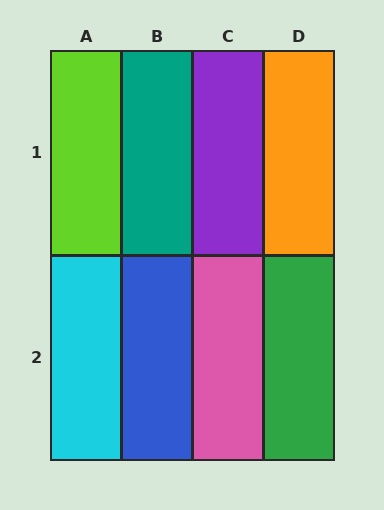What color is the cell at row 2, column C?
Pink.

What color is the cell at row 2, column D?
Green.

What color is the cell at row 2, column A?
Cyan.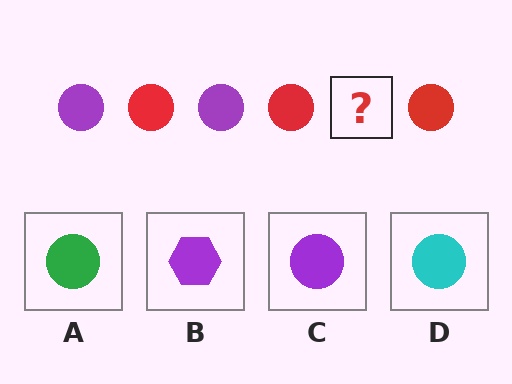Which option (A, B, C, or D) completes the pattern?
C.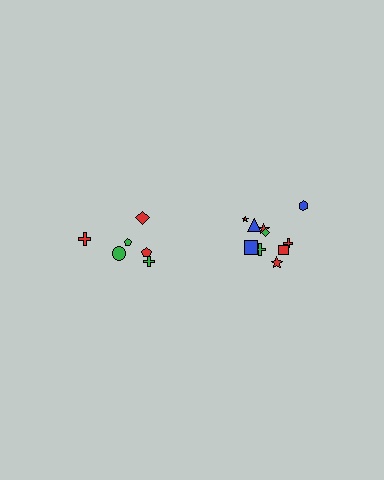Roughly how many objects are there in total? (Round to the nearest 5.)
Roughly 15 objects in total.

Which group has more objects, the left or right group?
The right group.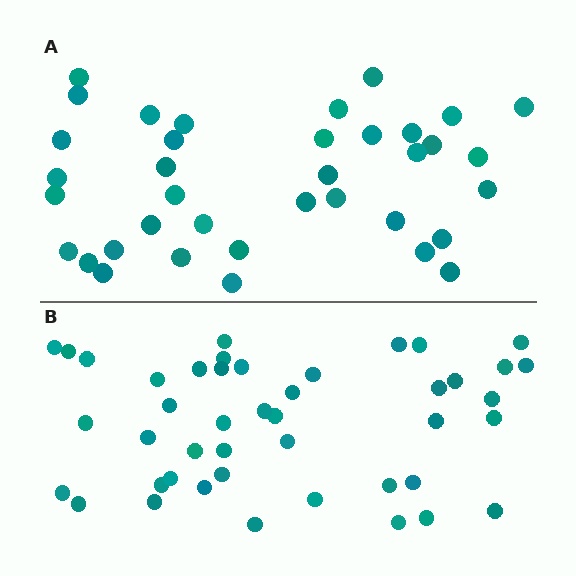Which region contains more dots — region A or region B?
Region B (the bottom region) has more dots.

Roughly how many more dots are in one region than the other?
Region B has roughly 8 or so more dots than region A.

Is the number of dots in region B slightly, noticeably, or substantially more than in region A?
Region B has only slightly more — the two regions are fairly close. The ratio is roughly 1.2 to 1.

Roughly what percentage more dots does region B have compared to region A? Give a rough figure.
About 20% more.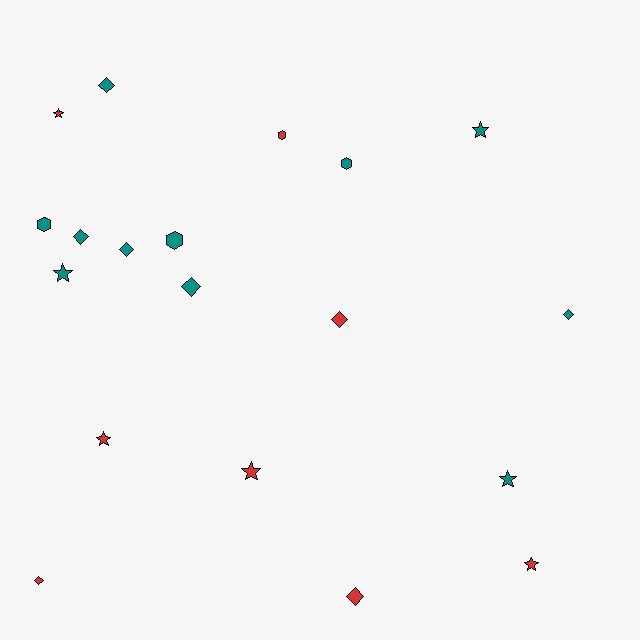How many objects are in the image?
There are 19 objects.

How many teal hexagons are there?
There are 3 teal hexagons.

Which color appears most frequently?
Teal, with 11 objects.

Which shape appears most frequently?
Diamond, with 8 objects.